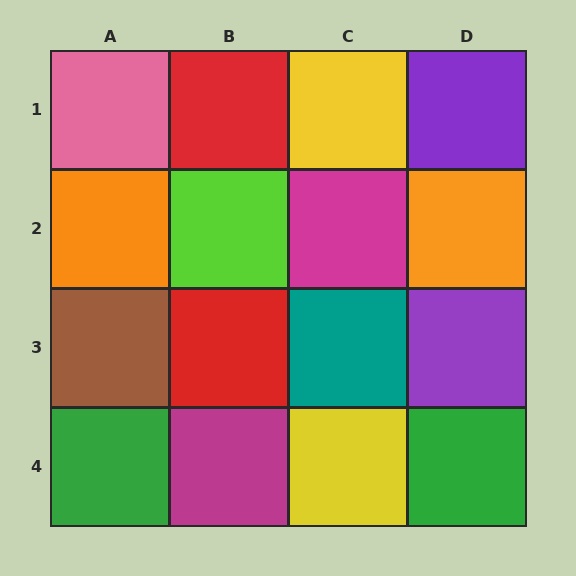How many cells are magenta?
2 cells are magenta.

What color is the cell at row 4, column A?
Green.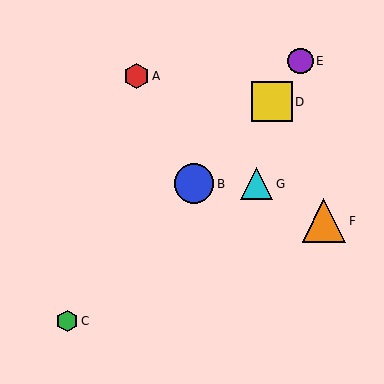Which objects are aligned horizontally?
Objects B, G are aligned horizontally.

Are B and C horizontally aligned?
No, B is at y≈184 and C is at y≈321.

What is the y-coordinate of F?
Object F is at y≈221.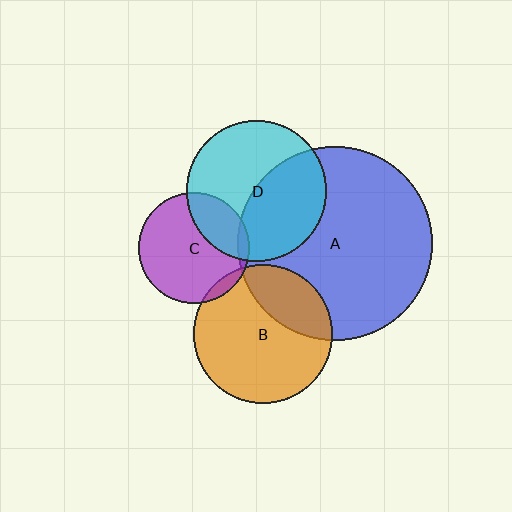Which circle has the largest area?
Circle A (blue).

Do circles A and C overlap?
Yes.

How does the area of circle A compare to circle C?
Approximately 3.0 times.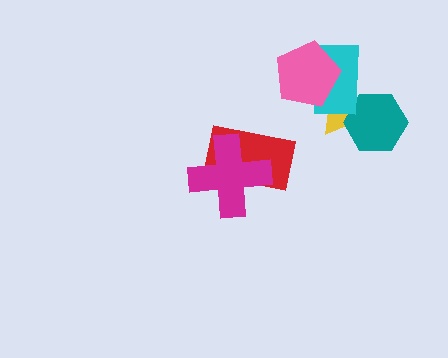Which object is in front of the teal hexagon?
The cyan rectangle is in front of the teal hexagon.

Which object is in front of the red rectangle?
The magenta cross is in front of the red rectangle.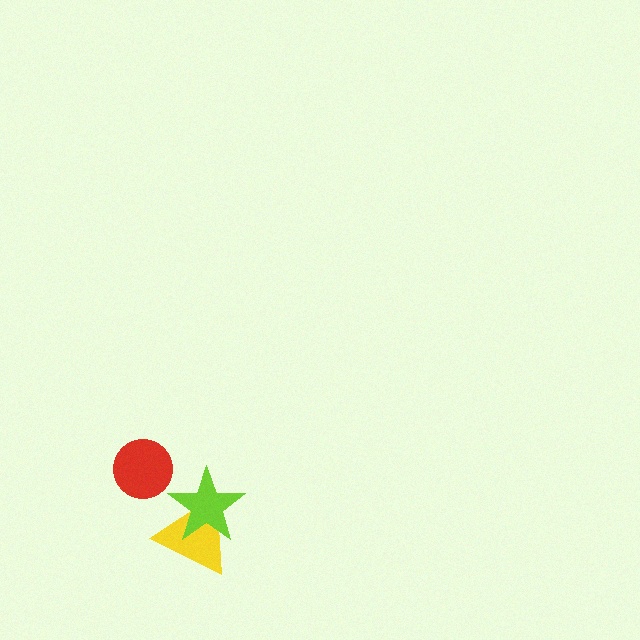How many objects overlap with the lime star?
1 object overlaps with the lime star.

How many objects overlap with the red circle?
0 objects overlap with the red circle.